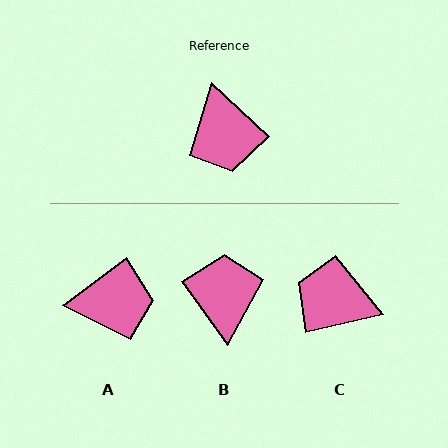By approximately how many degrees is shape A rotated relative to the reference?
Approximately 80 degrees counter-clockwise.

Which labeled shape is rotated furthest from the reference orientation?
B, about 168 degrees away.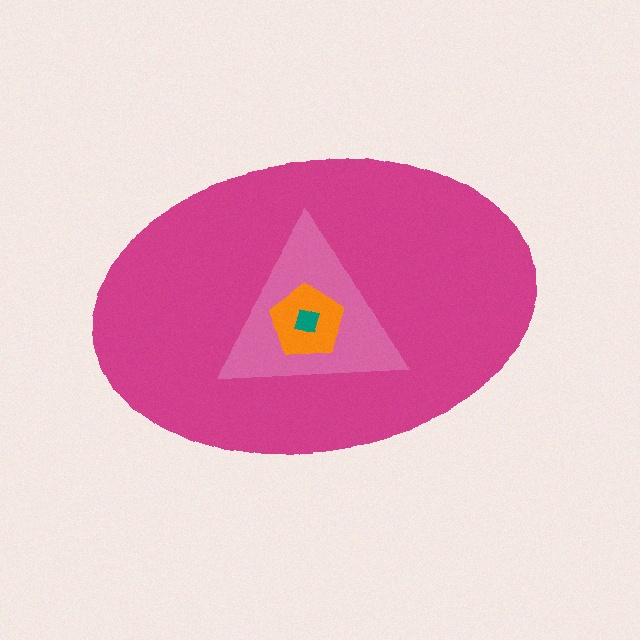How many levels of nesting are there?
4.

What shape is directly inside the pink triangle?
The orange pentagon.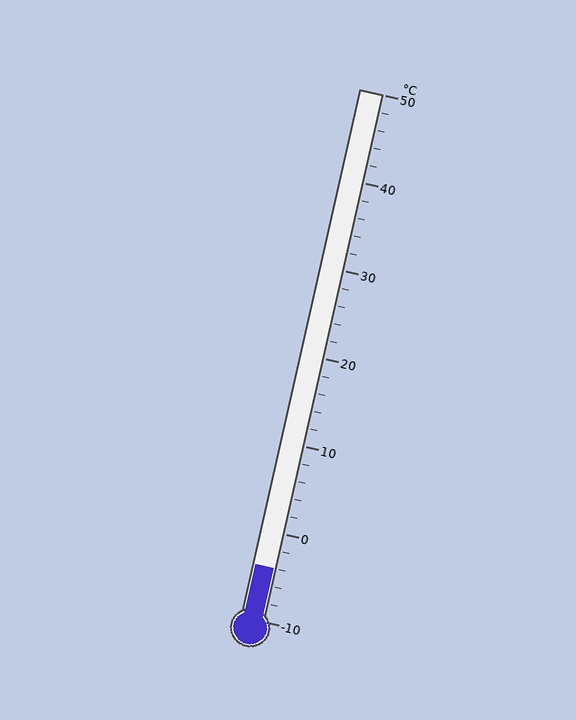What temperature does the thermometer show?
The thermometer shows approximately -4°C.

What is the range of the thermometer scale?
The thermometer scale ranges from -10°C to 50°C.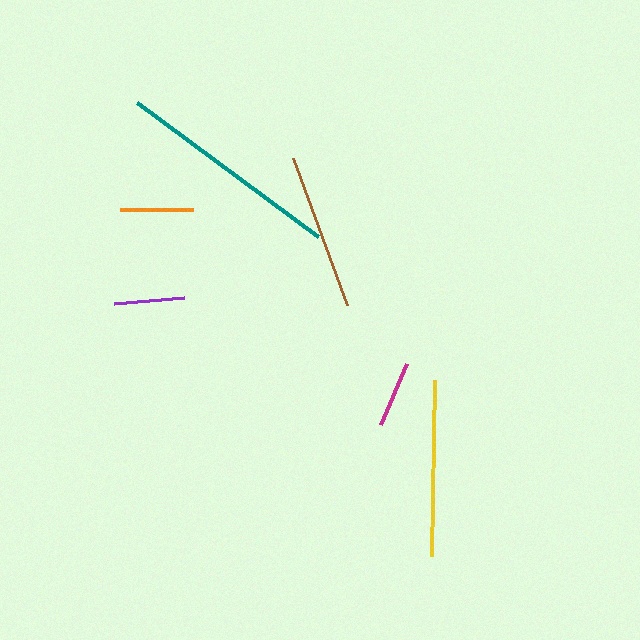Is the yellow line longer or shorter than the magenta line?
The yellow line is longer than the magenta line.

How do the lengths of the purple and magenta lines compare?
The purple and magenta lines are approximately the same length.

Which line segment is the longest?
The teal line is the longest at approximately 225 pixels.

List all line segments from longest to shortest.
From longest to shortest: teal, yellow, brown, orange, purple, magenta.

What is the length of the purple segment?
The purple segment is approximately 70 pixels long.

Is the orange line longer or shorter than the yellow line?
The yellow line is longer than the orange line.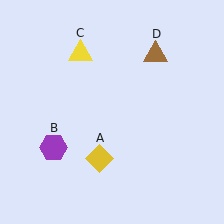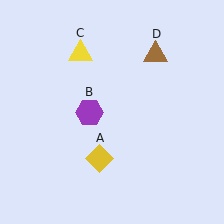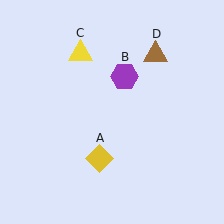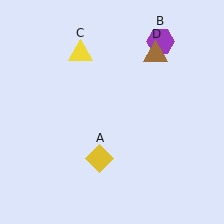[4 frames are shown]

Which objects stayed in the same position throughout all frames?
Yellow diamond (object A) and yellow triangle (object C) and brown triangle (object D) remained stationary.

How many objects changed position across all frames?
1 object changed position: purple hexagon (object B).